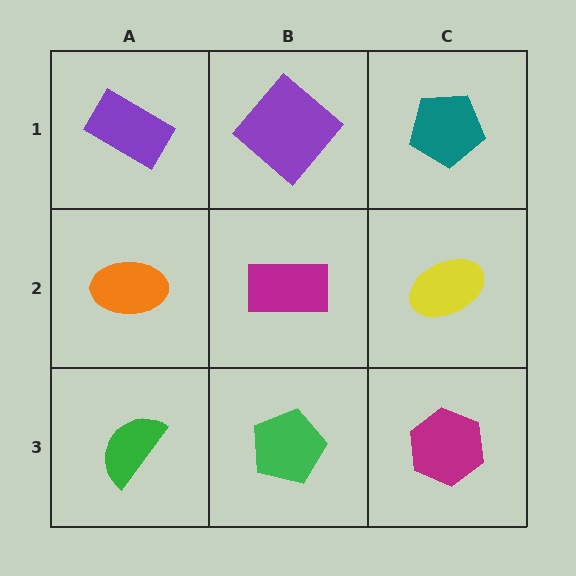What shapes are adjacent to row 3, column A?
An orange ellipse (row 2, column A), a green pentagon (row 3, column B).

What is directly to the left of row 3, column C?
A green pentagon.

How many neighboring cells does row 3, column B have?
3.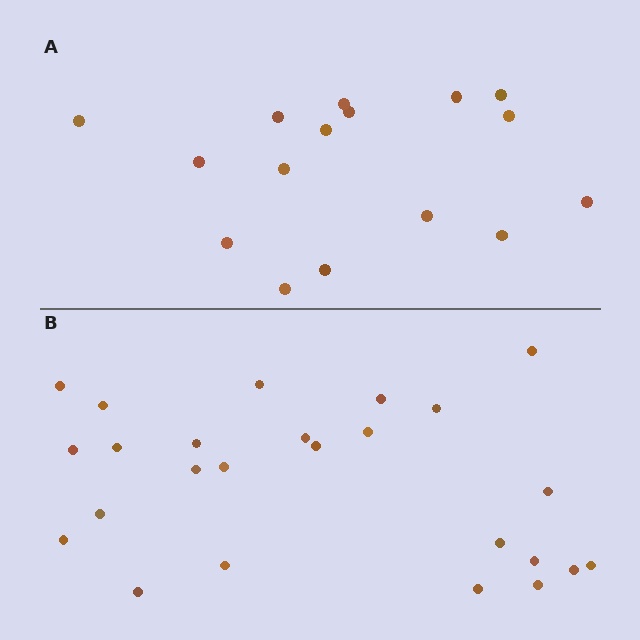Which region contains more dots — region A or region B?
Region B (the bottom region) has more dots.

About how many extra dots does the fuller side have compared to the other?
Region B has roughly 8 or so more dots than region A.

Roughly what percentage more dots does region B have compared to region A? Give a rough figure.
About 55% more.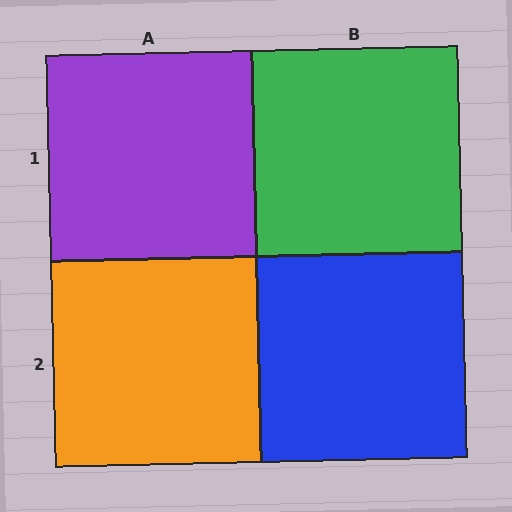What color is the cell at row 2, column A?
Orange.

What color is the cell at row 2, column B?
Blue.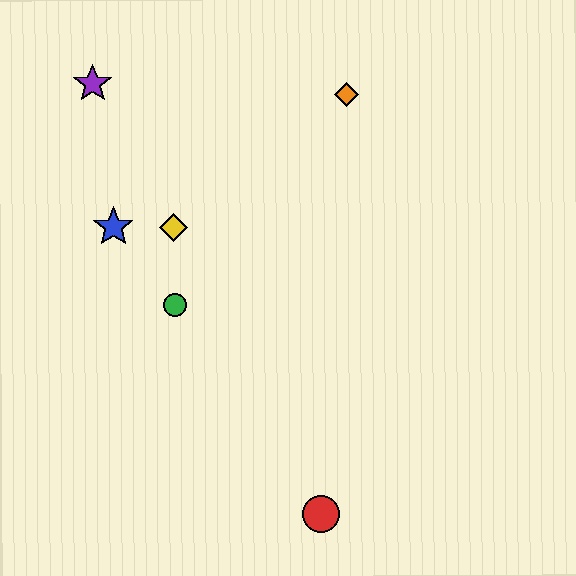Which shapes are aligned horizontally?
The blue star, the yellow diamond are aligned horizontally.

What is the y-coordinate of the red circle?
The red circle is at y≈514.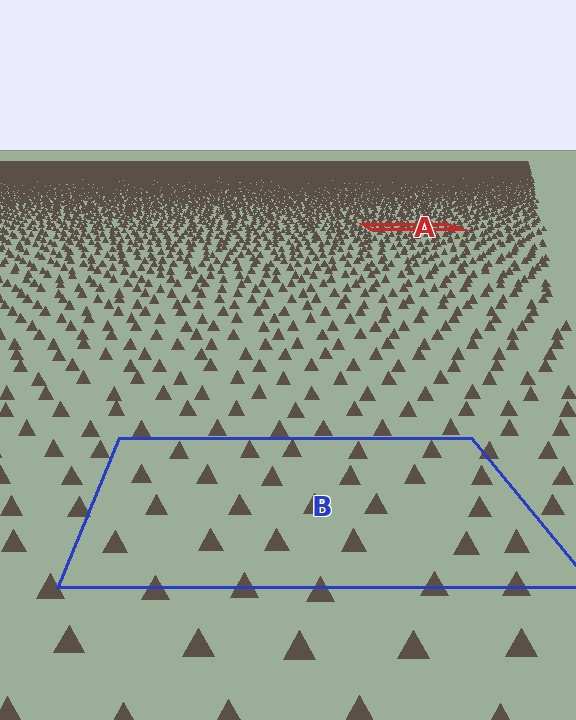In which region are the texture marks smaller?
The texture marks are smaller in region A, because it is farther away.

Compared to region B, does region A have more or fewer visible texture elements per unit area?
Region A has more texture elements per unit area — they are packed more densely because it is farther away.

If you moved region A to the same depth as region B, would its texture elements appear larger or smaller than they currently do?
They would appear larger. At a closer depth, the same texture elements are projected at a bigger on-screen size.